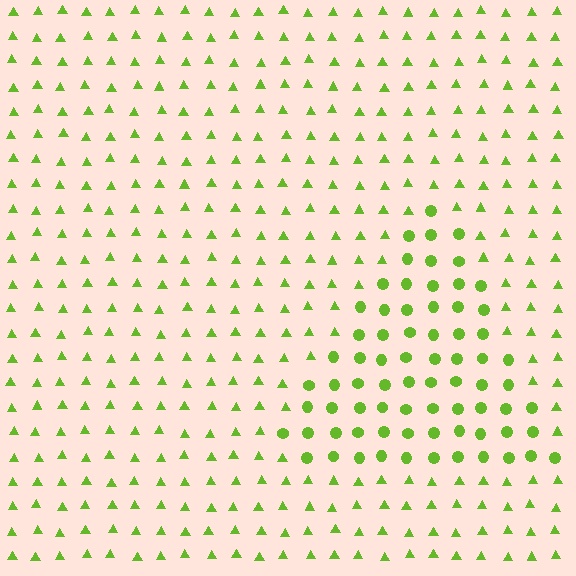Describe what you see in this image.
The image is filled with small lime elements arranged in a uniform grid. A triangle-shaped region contains circles, while the surrounding area contains triangles. The boundary is defined purely by the change in element shape.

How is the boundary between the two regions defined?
The boundary is defined by a change in element shape: circles inside vs. triangles outside. All elements share the same color and spacing.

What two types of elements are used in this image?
The image uses circles inside the triangle region and triangles outside it.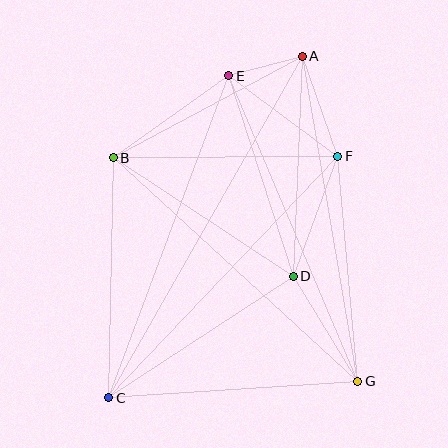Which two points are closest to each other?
Points A and E are closest to each other.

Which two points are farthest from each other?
Points A and C are farthest from each other.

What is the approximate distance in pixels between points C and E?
The distance between C and E is approximately 344 pixels.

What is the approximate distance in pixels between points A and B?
The distance between A and B is approximately 215 pixels.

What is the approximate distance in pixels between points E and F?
The distance between E and F is approximately 136 pixels.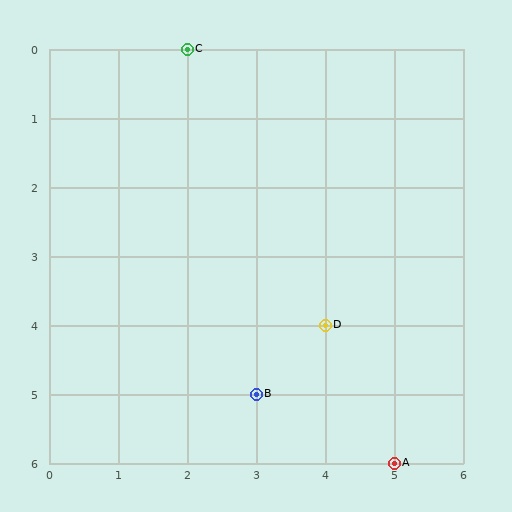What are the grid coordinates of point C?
Point C is at grid coordinates (2, 0).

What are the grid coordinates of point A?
Point A is at grid coordinates (5, 6).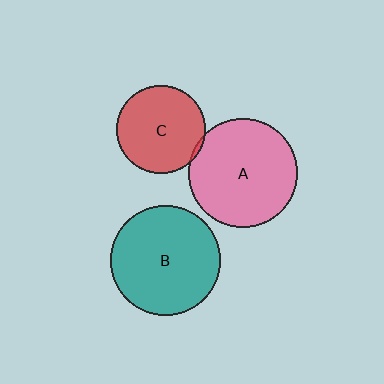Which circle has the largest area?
Circle B (teal).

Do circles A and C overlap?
Yes.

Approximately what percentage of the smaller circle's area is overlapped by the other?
Approximately 5%.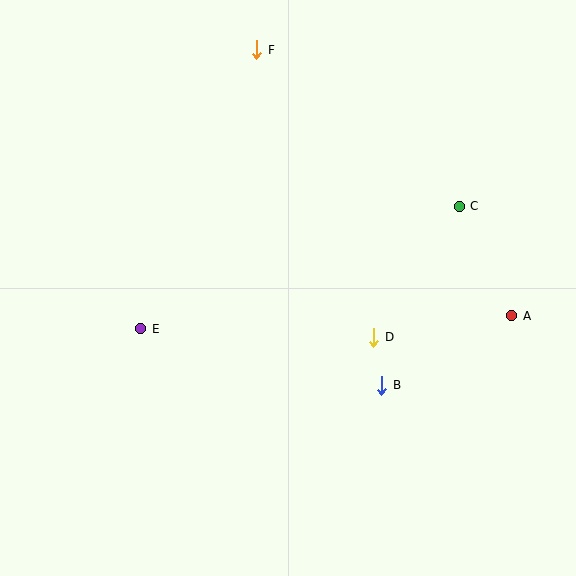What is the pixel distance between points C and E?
The distance between C and E is 341 pixels.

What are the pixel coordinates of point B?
Point B is at (382, 385).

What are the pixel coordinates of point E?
Point E is at (141, 329).